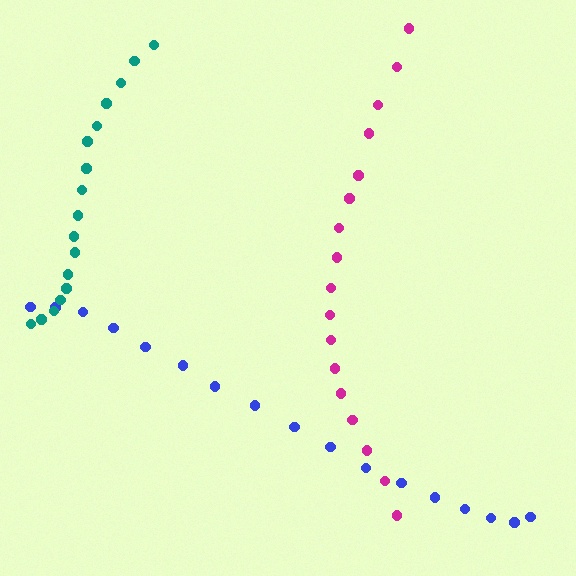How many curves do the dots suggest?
There are 3 distinct paths.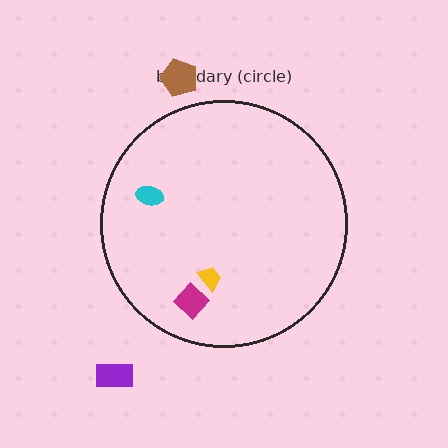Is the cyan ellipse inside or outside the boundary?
Inside.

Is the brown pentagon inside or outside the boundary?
Outside.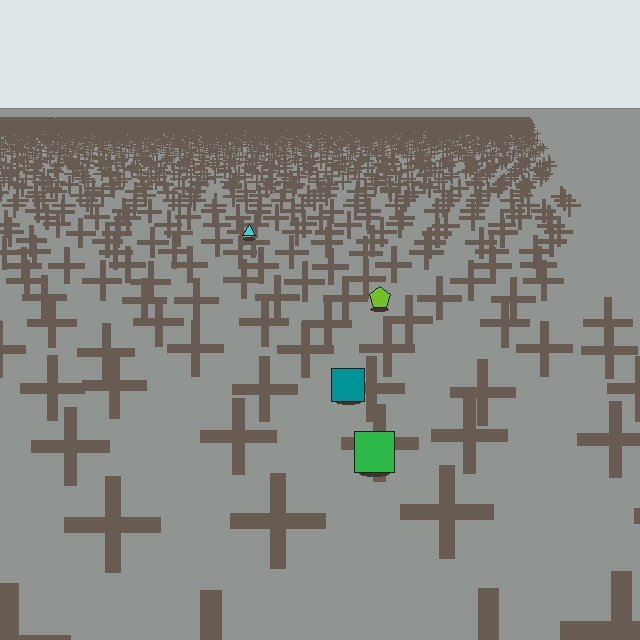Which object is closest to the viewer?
The green square is closest. The texture marks near it are larger and more spread out.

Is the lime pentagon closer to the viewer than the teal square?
No. The teal square is closer — you can tell from the texture gradient: the ground texture is coarser near it.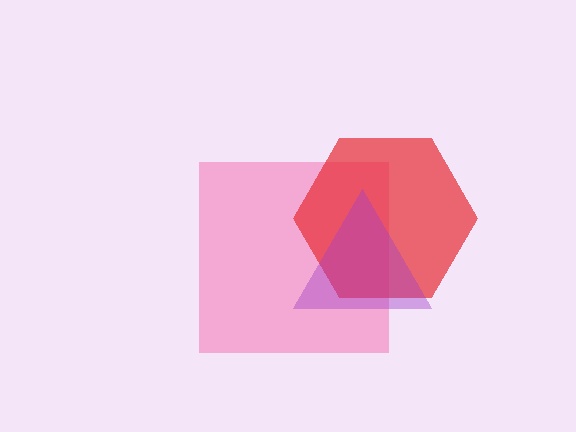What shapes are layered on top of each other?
The layered shapes are: a pink square, a red hexagon, a purple triangle.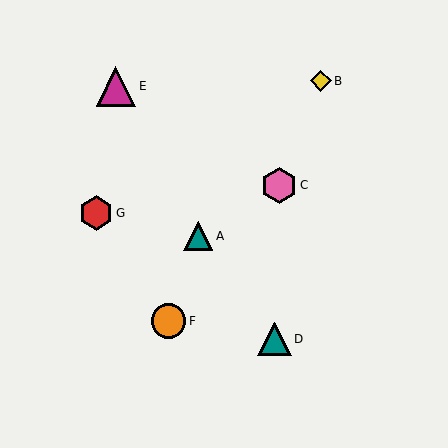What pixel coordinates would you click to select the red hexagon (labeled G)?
Click at (96, 213) to select the red hexagon G.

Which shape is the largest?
The magenta triangle (labeled E) is the largest.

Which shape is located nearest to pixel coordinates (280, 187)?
The pink hexagon (labeled C) at (279, 185) is nearest to that location.